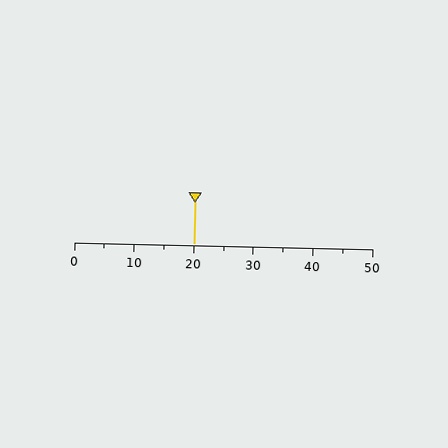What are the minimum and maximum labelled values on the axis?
The axis runs from 0 to 50.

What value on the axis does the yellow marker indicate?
The marker indicates approximately 20.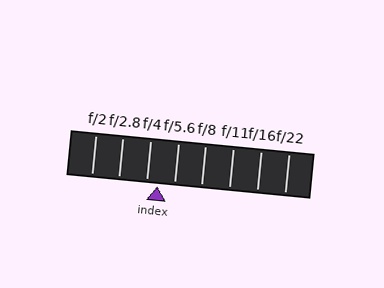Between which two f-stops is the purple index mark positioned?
The index mark is between f/4 and f/5.6.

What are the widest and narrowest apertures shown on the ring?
The widest aperture shown is f/2 and the narrowest is f/22.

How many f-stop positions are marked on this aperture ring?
There are 8 f-stop positions marked.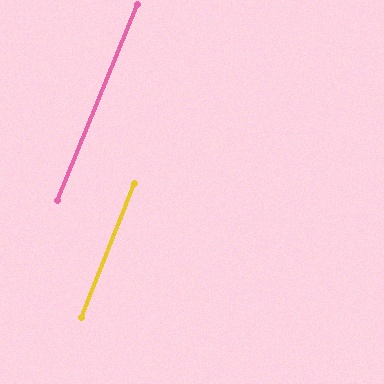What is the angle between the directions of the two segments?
Approximately 0 degrees.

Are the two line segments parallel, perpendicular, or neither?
Parallel — their directions differ by only 0.3°.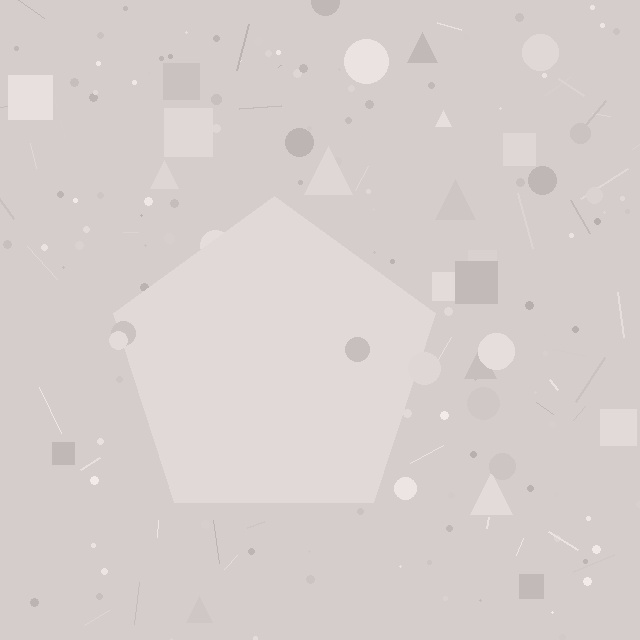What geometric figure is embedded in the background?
A pentagon is embedded in the background.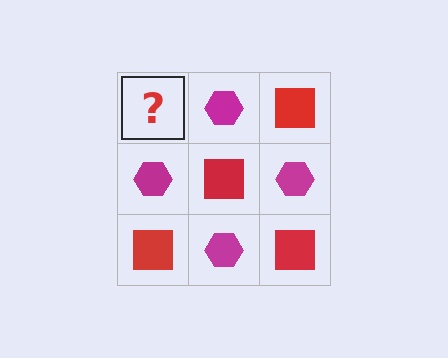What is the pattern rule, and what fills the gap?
The rule is that it alternates red square and magenta hexagon in a checkerboard pattern. The gap should be filled with a red square.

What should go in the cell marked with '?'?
The missing cell should contain a red square.